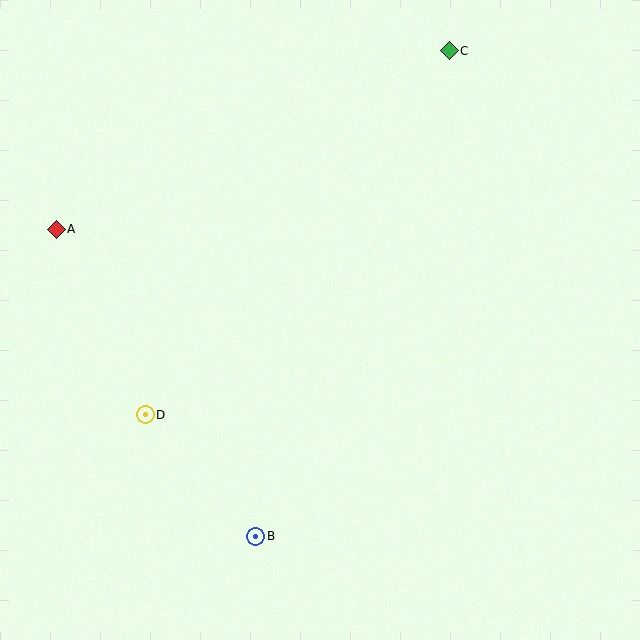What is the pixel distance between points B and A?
The distance between B and A is 366 pixels.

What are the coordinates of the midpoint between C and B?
The midpoint between C and B is at (352, 294).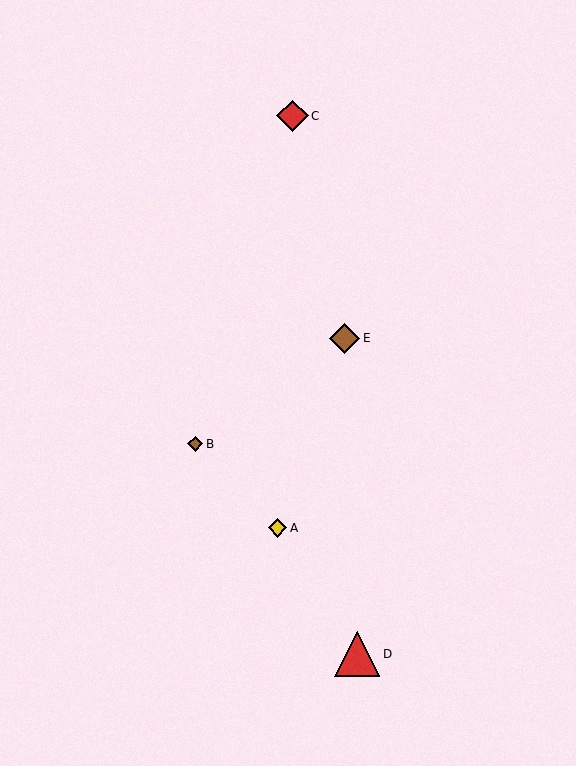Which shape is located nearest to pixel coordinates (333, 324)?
The brown diamond (labeled E) at (345, 338) is nearest to that location.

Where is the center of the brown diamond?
The center of the brown diamond is at (195, 444).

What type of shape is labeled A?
Shape A is a yellow diamond.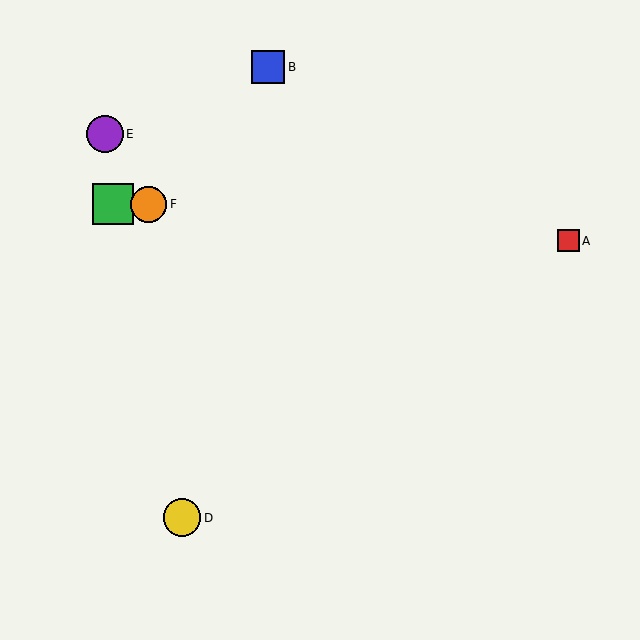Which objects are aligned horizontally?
Objects C, F are aligned horizontally.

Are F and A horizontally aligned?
No, F is at y≈204 and A is at y≈241.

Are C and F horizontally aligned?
Yes, both are at y≈204.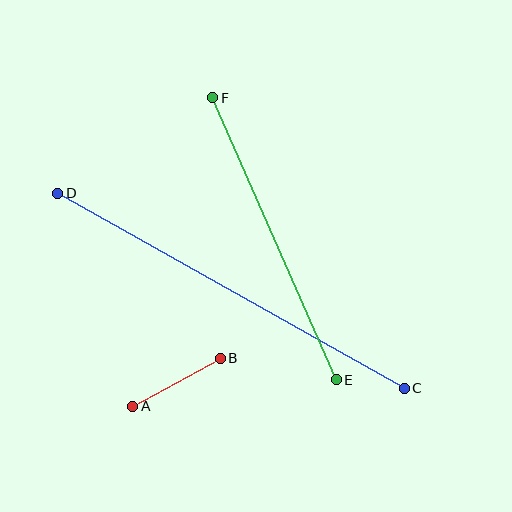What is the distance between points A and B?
The distance is approximately 100 pixels.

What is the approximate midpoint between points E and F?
The midpoint is at approximately (274, 239) pixels.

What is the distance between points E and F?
The distance is approximately 308 pixels.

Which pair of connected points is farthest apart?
Points C and D are farthest apart.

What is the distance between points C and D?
The distance is approximately 398 pixels.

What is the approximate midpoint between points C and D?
The midpoint is at approximately (231, 291) pixels.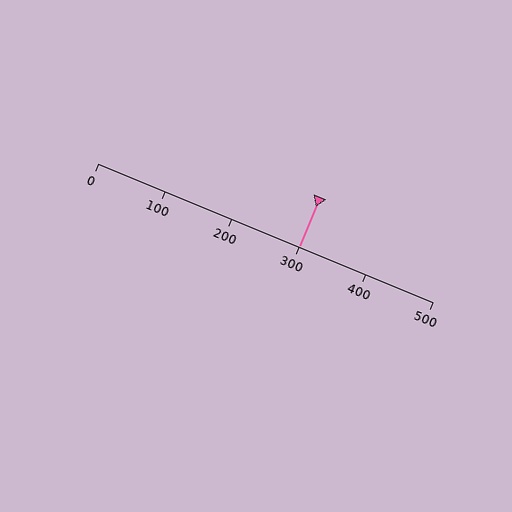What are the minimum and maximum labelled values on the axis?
The axis runs from 0 to 500.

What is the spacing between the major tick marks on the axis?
The major ticks are spaced 100 apart.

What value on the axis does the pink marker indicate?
The marker indicates approximately 300.